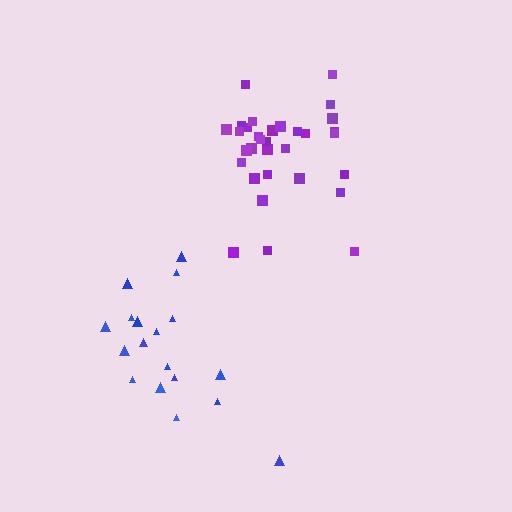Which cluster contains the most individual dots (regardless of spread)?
Purple (32).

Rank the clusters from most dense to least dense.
purple, blue.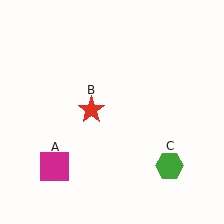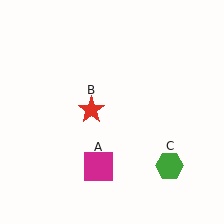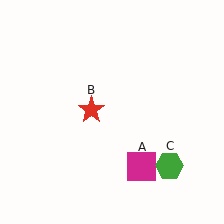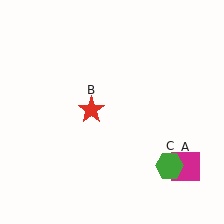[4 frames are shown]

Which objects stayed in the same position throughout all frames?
Red star (object B) and green hexagon (object C) remained stationary.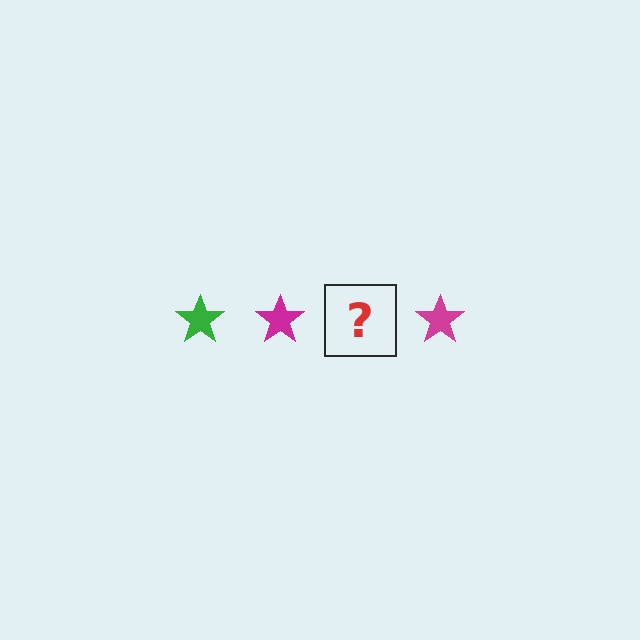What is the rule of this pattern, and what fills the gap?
The rule is that the pattern cycles through green, magenta stars. The gap should be filled with a green star.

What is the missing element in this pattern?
The missing element is a green star.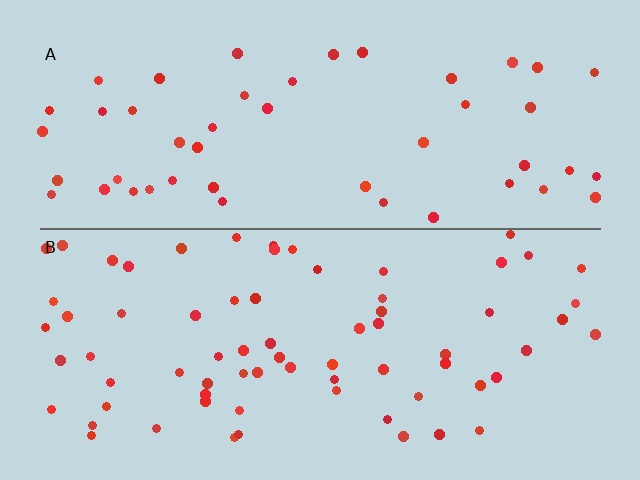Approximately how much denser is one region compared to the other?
Approximately 1.5× — region B over region A.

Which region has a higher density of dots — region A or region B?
B (the bottom).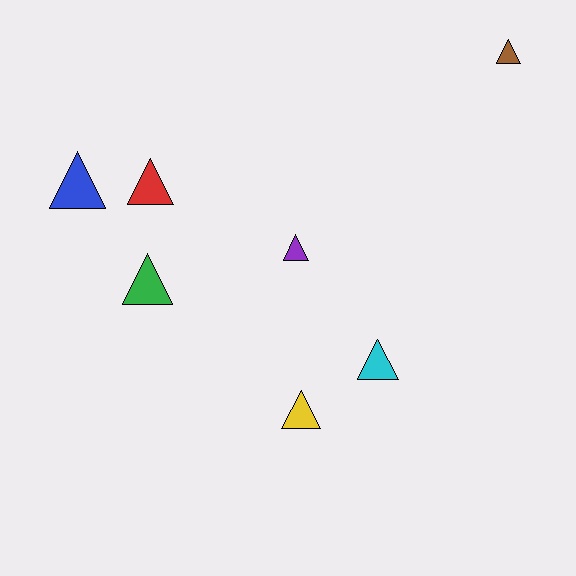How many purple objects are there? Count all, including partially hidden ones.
There is 1 purple object.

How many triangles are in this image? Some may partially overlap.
There are 7 triangles.